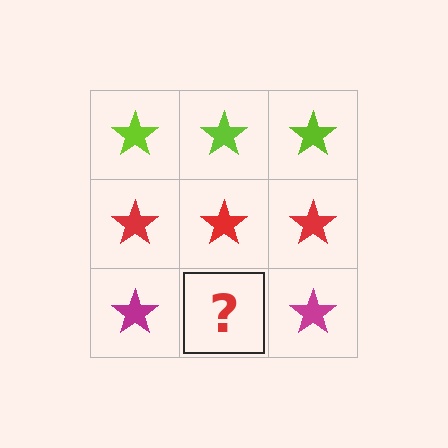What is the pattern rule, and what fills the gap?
The rule is that each row has a consistent color. The gap should be filled with a magenta star.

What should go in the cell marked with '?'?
The missing cell should contain a magenta star.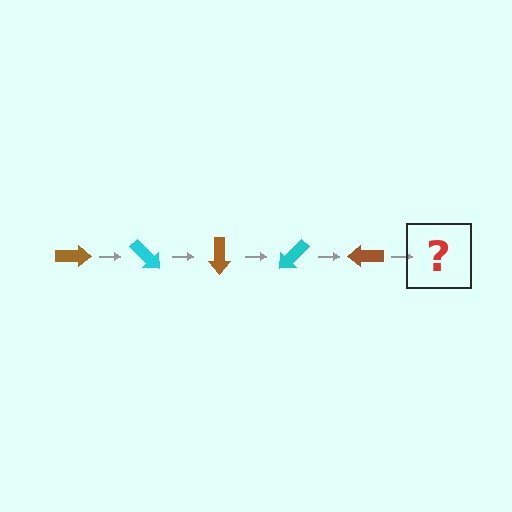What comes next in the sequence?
The next element should be a cyan arrow, rotated 225 degrees from the start.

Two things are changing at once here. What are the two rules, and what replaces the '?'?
The two rules are that it rotates 45 degrees each step and the color cycles through brown and cyan. The '?' should be a cyan arrow, rotated 225 degrees from the start.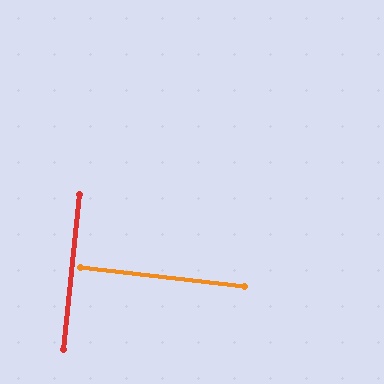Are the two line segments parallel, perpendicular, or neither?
Perpendicular — they meet at approximately 89°.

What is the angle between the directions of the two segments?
Approximately 89 degrees.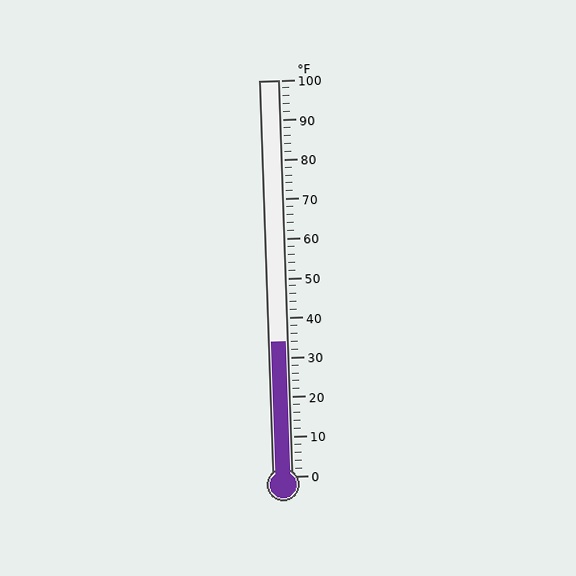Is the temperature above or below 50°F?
The temperature is below 50°F.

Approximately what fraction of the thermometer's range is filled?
The thermometer is filled to approximately 35% of its range.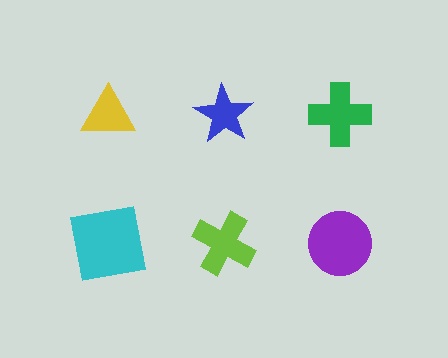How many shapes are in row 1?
3 shapes.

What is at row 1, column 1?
A yellow triangle.